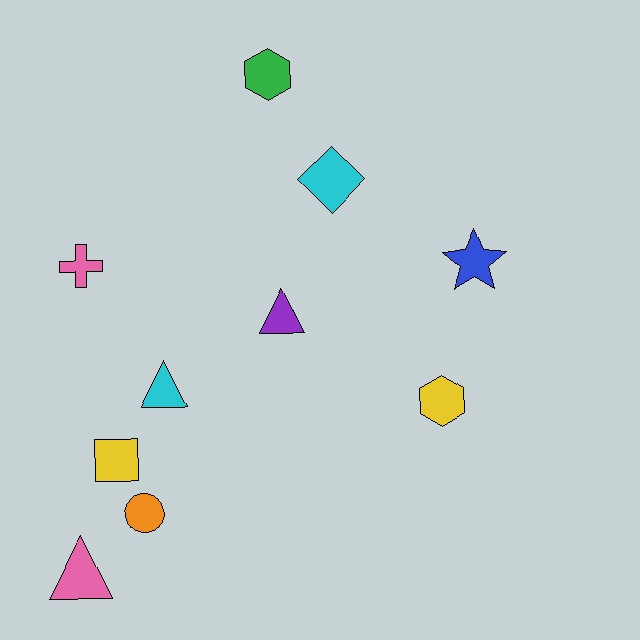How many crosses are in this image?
There is 1 cross.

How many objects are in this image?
There are 10 objects.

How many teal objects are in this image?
There are no teal objects.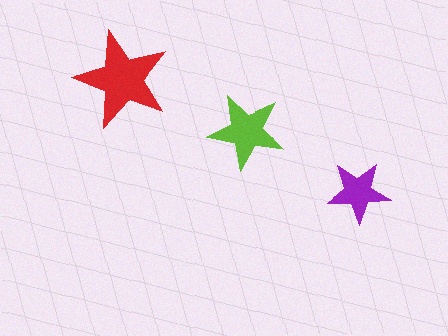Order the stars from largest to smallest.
the red one, the lime one, the purple one.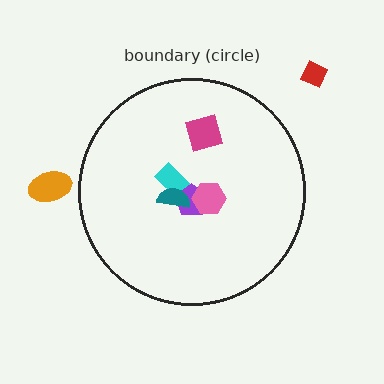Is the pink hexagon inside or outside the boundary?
Inside.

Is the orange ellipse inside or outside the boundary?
Outside.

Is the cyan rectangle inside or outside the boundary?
Inside.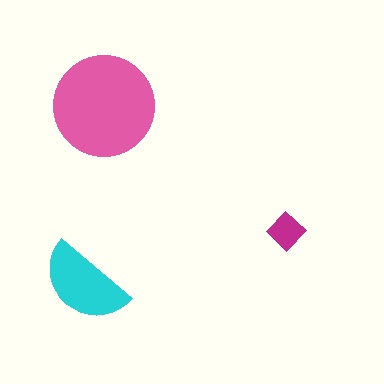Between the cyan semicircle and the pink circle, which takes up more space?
The pink circle.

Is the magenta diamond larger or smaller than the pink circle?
Smaller.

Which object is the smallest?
The magenta diamond.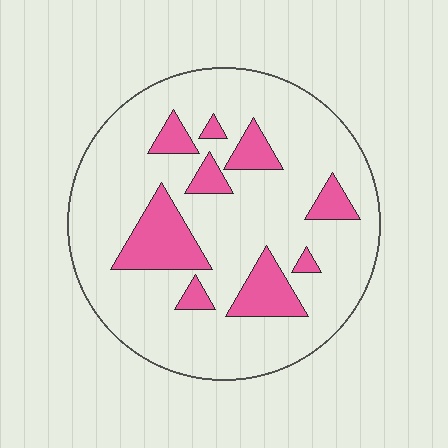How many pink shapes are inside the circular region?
9.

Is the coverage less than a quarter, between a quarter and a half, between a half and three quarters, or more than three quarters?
Less than a quarter.